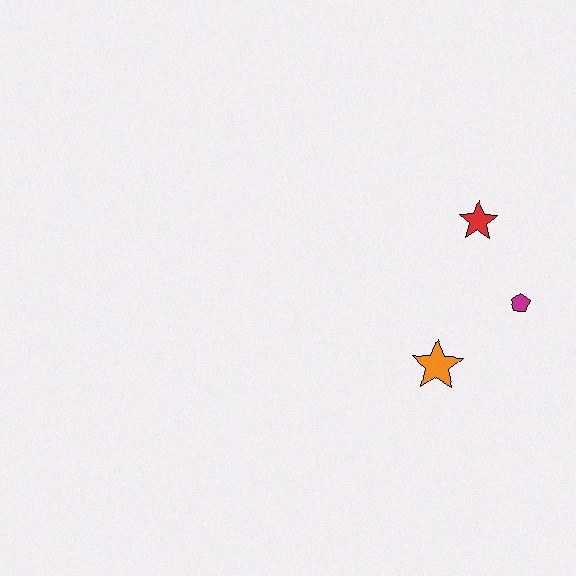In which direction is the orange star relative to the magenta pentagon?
The orange star is to the left of the magenta pentagon.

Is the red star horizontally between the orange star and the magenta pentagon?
Yes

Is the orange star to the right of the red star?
No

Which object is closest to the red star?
The magenta pentagon is closest to the red star.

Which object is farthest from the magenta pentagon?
The orange star is farthest from the magenta pentagon.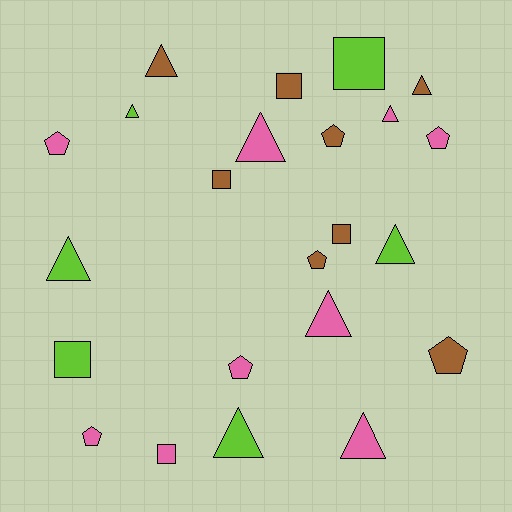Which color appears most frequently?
Pink, with 9 objects.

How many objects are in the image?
There are 23 objects.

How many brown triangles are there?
There are 2 brown triangles.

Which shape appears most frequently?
Triangle, with 10 objects.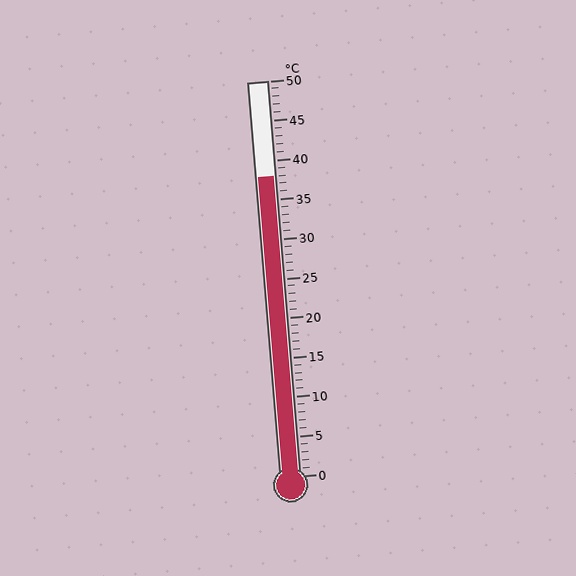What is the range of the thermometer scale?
The thermometer scale ranges from 0°C to 50°C.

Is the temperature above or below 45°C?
The temperature is below 45°C.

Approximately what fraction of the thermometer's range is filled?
The thermometer is filled to approximately 75% of its range.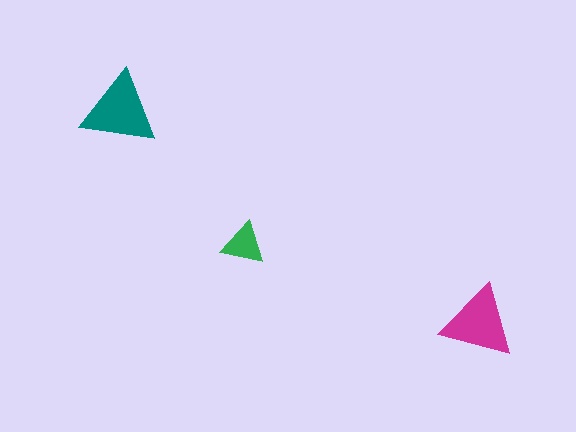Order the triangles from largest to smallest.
the teal one, the magenta one, the green one.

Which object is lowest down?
The magenta triangle is bottommost.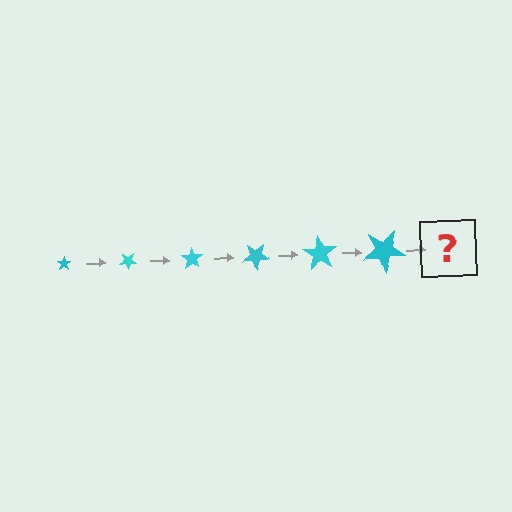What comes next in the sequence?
The next element should be a star, larger than the previous one and rotated 210 degrees from the start.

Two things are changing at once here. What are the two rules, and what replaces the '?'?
The two rules are that the star grows larger each step and it rotates 35 degrees each step. The '?' should be a star, larger than the previous one and rotated 210 degrees from the start.